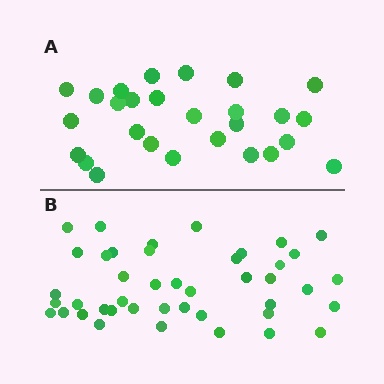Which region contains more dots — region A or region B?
Region B (the bottom region) has more dots.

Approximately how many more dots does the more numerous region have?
Region B has approximately 15 more dots than region A.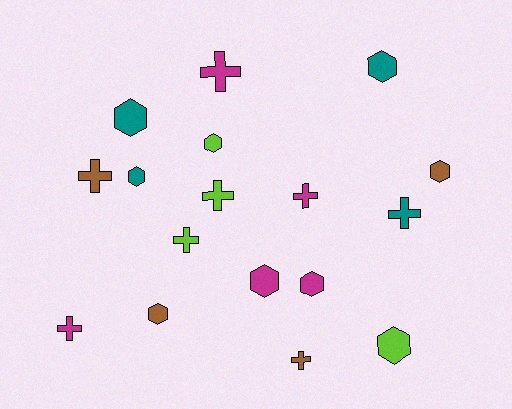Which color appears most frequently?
Magenta, with 5 objects.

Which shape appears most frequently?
Hexagon, with 9 objects.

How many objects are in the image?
There are 17 objects.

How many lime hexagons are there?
There are 2 lime hexagons.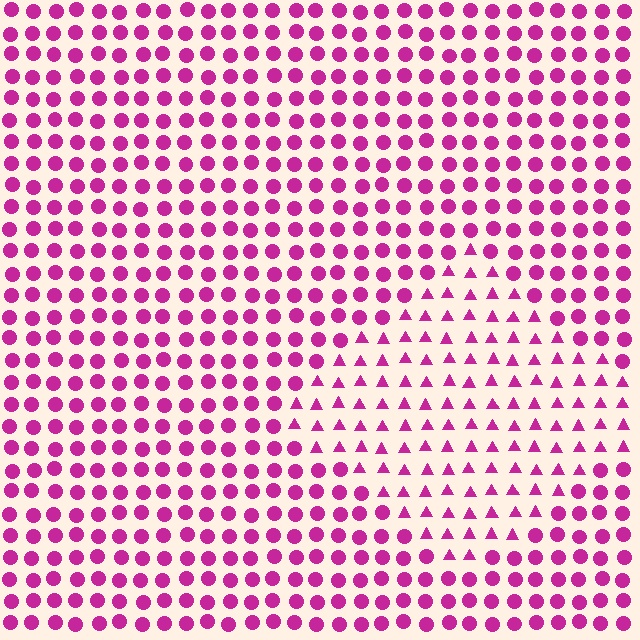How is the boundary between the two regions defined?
The boundary is defined by a change in element shape: triangles inside vs. circles outside. All elements share the same color and spacing.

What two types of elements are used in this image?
The image uses triangles inside the diamond region and circles outside it.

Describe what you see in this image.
The image is filled with small magenta elements arranged in a uniform grid. A diamond-shaped region contains triangles, while the surrounding area contains circles. The boundary is defined purely by the change in element shape.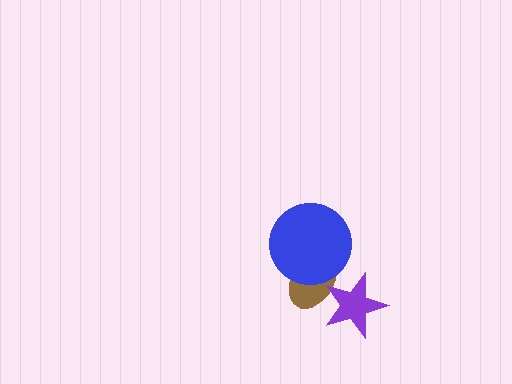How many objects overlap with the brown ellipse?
2 objects overlap with the brown ellipse.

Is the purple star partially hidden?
No, no other shape covers it.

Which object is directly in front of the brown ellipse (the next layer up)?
The blue circle is directly in front of the brown ellipse.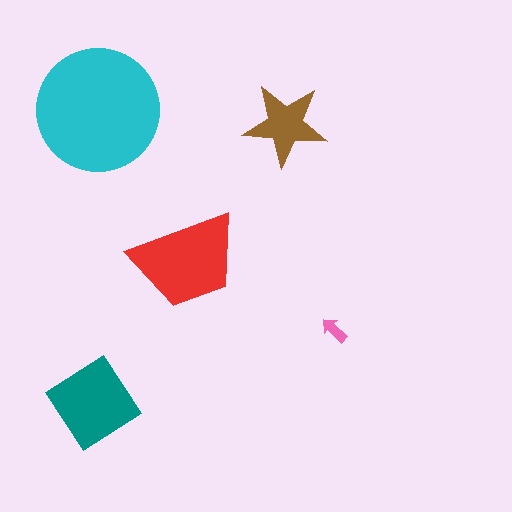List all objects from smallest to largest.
The pink arrow, the brown star, the teal diamond, the red trapezoid, the cyan circle.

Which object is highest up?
The cyan circle is topmost.